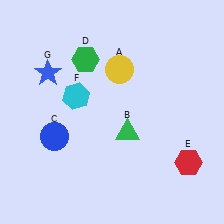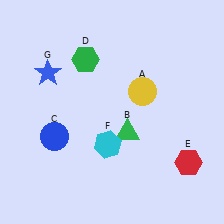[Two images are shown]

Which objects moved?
The objects that moved are: the yellow circle (A), the cyan hexagon (F).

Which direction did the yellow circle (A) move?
The yellow circle (A) moved right.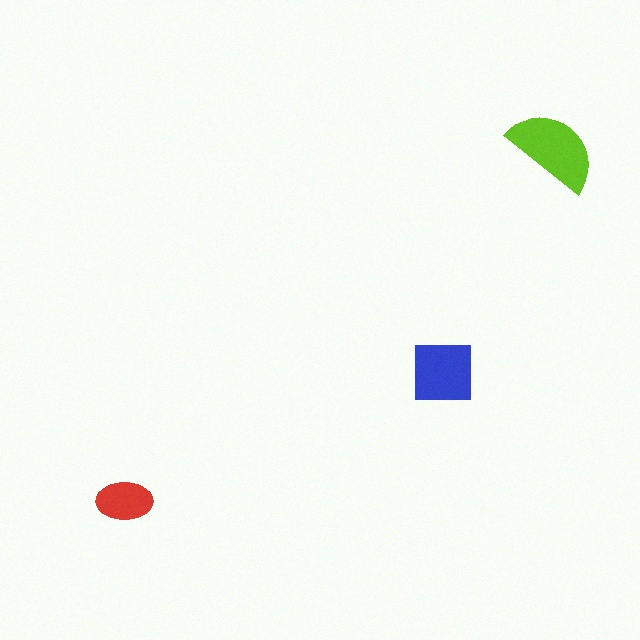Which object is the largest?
The lime semicircle.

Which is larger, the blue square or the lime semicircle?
The lime semicircle.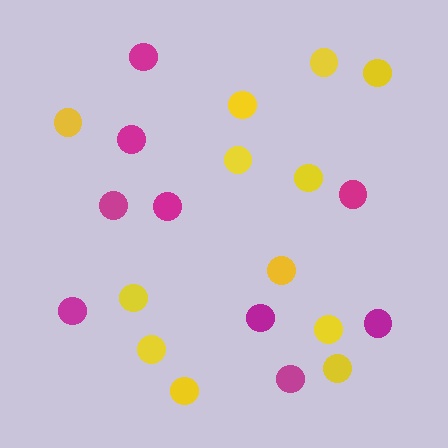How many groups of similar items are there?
There are 2 groups: one group of yellow circles (12) and one group of magenta circles (9).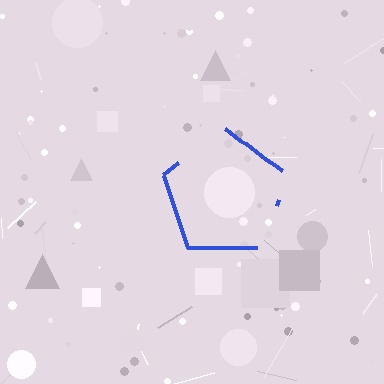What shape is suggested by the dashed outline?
The dashed outline suggests a pentagon.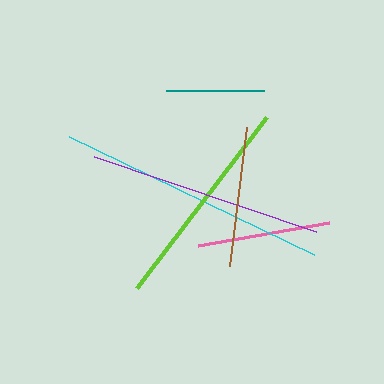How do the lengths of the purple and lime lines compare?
The purple and lime lines are approximately the same length.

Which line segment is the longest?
The cyan line is the longest at approximately 272 pixels.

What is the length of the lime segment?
The lime segment is approximately 215 pixels long.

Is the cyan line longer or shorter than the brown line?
The cyan line is longer than the brown line.